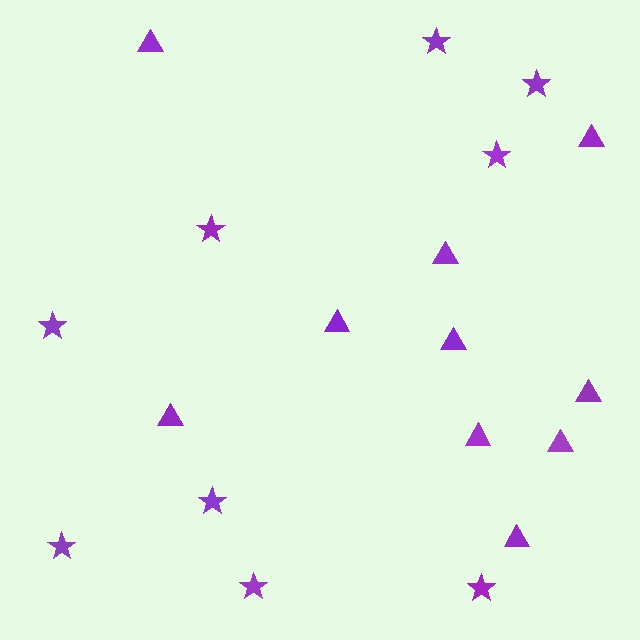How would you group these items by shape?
There are 2 groups: one group of stars (9) and one group of triangles (10).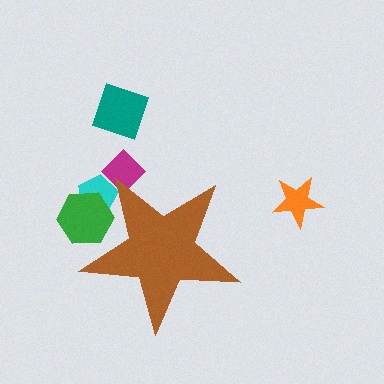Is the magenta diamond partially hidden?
Yes, the magenta diamond is partially hidden behind the brown star.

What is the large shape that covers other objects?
A brown star.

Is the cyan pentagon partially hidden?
Yes, the cyan pentagon is partially hidden behind the brown star.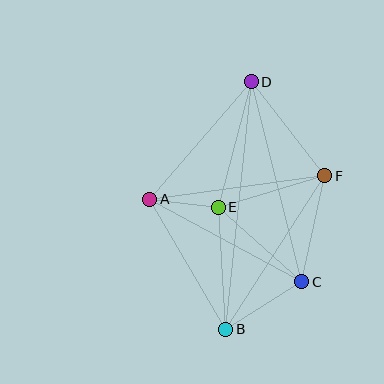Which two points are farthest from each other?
Points B and D are farthest from each other.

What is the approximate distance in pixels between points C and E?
The distance between C and E is approximately 112 pixels.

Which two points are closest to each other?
Points A and E are closest to each other.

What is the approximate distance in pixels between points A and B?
The distance between A and B is approximately 151 pixels.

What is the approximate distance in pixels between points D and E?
The distance between D and E is approximately 130 pixels.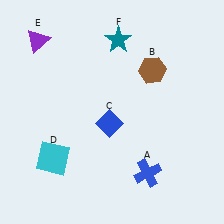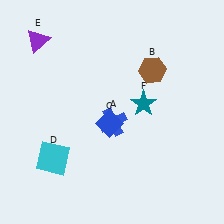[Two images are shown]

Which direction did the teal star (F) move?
The teal star (F) moved down.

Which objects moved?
The objects that moved are: the blue cross (A), the teal star (F).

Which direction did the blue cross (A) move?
The blue cross (A) moved up.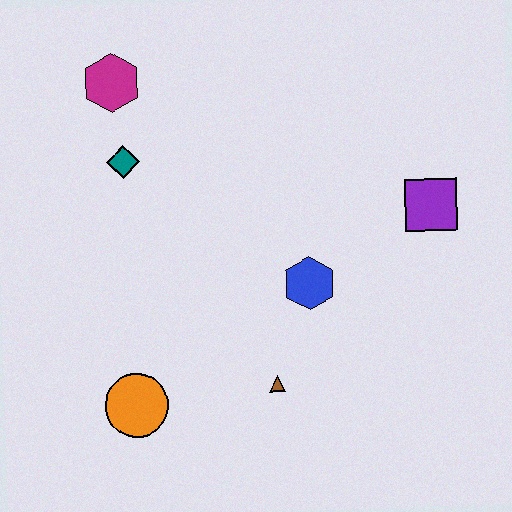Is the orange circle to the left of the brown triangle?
Yes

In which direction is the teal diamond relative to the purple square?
The teal diamond is to the left of the purple square.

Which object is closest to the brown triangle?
The blue hexagon is closest to the brown triangle.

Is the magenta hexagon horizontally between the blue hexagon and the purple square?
No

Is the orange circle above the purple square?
No